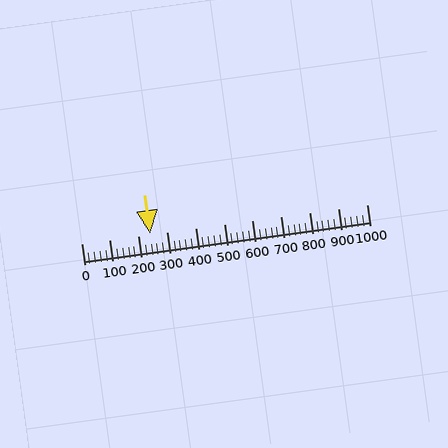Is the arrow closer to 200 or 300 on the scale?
The arrow is closer to 200.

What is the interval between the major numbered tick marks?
The major tick marks are spaced 100 units apart.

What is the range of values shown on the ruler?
The ruler shows values from 0 to 1000.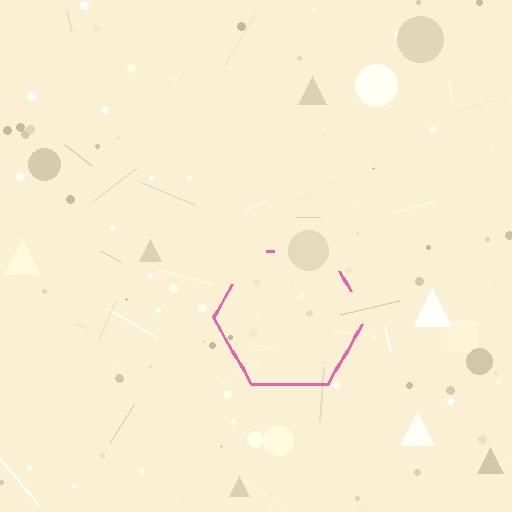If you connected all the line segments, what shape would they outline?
They would outline a hexagon.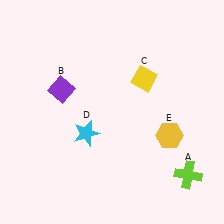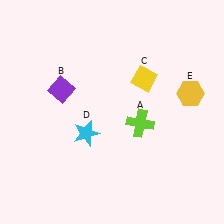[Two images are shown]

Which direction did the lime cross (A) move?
The lime cross (A) moved up.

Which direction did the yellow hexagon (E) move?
The yellow hexagon (E) moved up.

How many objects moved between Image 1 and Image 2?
2 objects moved between the two images.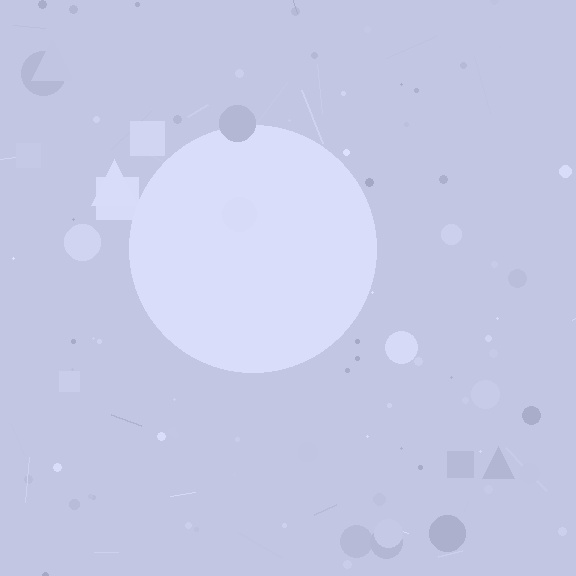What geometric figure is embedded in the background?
A circle is embedded in the background.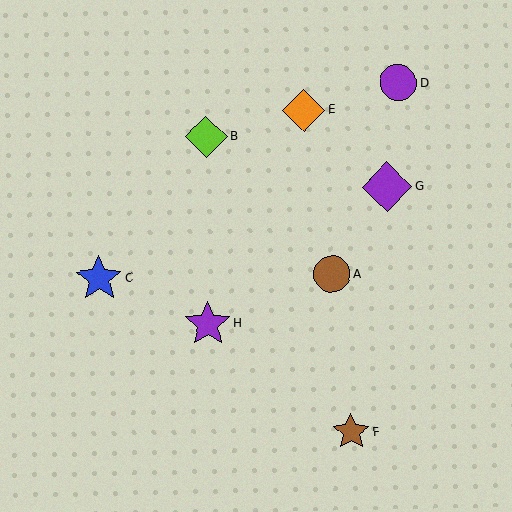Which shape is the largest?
The purple diamond (labeled G) is the largest.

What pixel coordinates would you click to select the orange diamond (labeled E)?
Click at (304, 110) to select the orange diamond E.